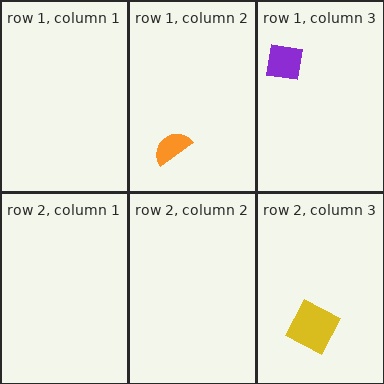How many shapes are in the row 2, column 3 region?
1.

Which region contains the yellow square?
The row 2, column 3 region.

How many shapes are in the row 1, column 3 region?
1.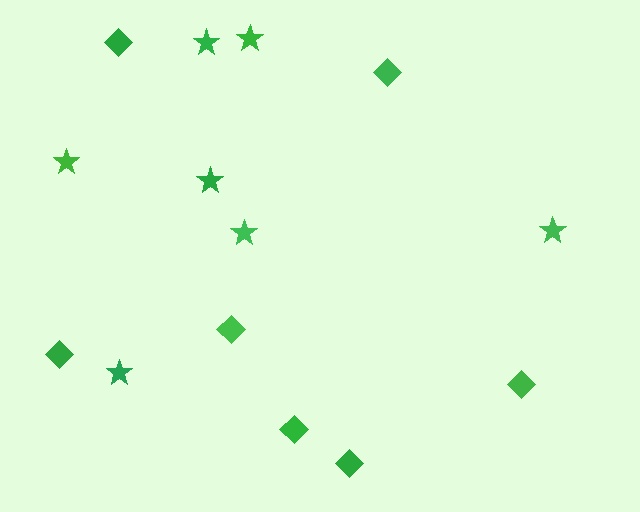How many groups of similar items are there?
There are 2 groups: one group of diamonds (7) and one group of stars (7).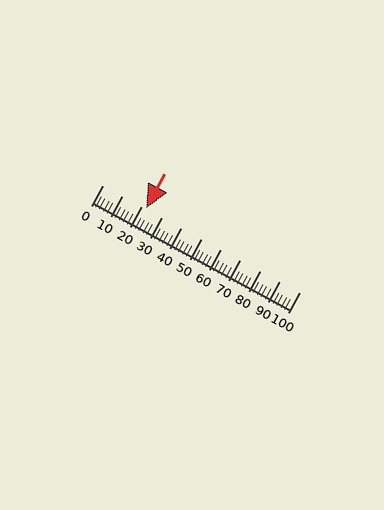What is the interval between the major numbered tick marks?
The major tick marks are spaced 10 units apart.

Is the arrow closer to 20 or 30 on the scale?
The arrow is closer to 20.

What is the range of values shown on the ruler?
The ruler shows values from 0 to 100.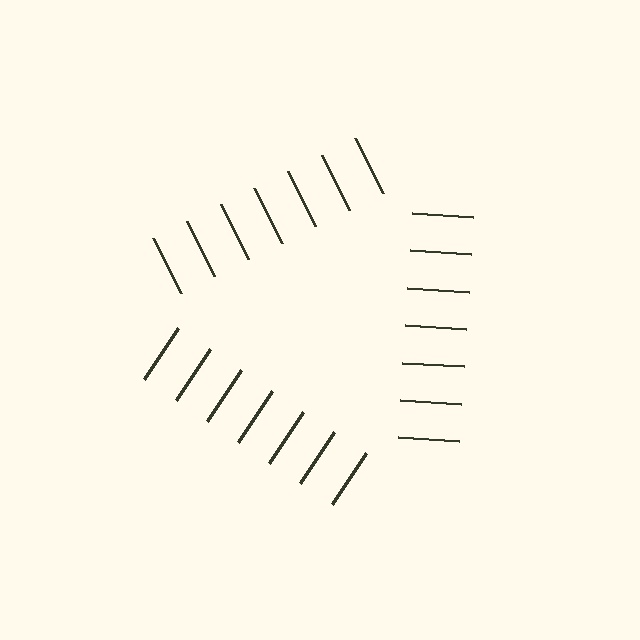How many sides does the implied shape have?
3 sides — the line-ends trace a triangle.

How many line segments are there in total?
21 — 7 along each of the 3 edges.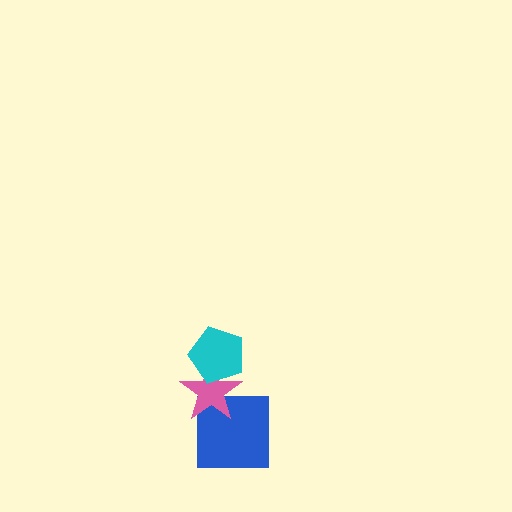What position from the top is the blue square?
The blue square is 3rd from the top.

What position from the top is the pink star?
The pink star is 2nd from the top.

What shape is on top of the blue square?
The pink star is on top of the blue square.